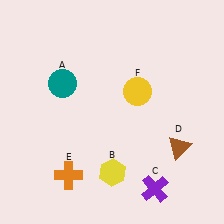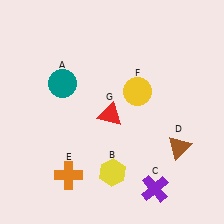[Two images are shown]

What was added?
A red triangle (G) was added in Image 2.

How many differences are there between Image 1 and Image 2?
There is 1 difference between the two images.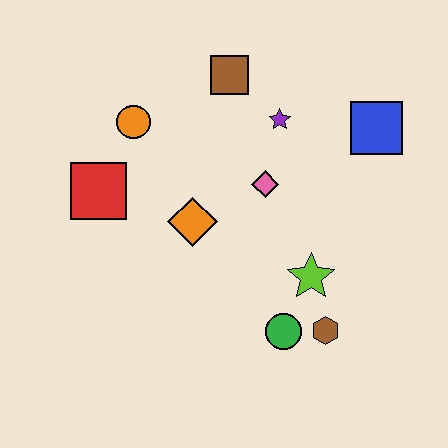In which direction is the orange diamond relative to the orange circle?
The orange diamond is below the orange circle.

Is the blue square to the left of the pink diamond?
No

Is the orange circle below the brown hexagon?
No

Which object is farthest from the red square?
The blue square is farthest from the red square.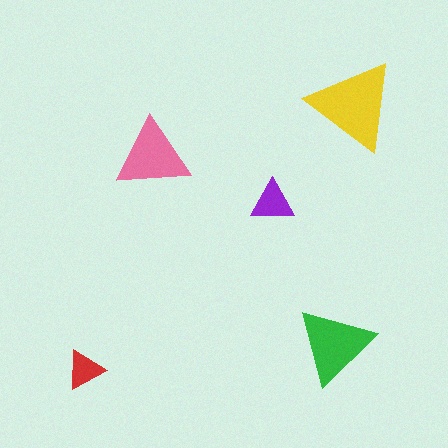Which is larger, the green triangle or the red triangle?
The green one.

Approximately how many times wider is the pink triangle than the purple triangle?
About 1.5 times wider.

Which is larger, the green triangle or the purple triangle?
The green one.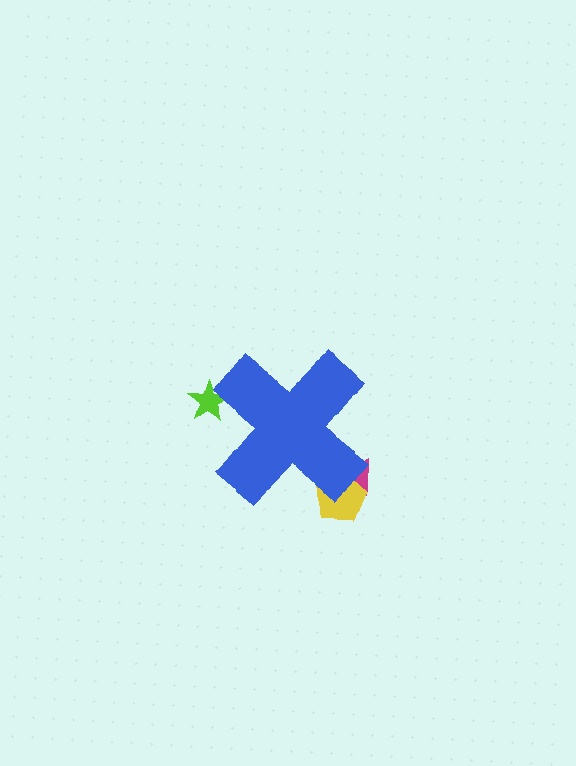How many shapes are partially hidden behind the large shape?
3 shapes are partially hidden.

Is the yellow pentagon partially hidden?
Yes, the yellow pentagon is partially hidden behind the blue cross.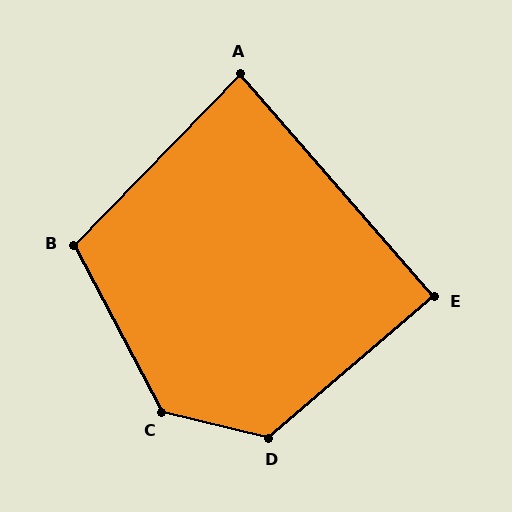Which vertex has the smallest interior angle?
A, at approximately 85 degrees.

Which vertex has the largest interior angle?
C, at approximately 131 degrees.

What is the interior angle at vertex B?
Approximately 108 degrees (obtuse).